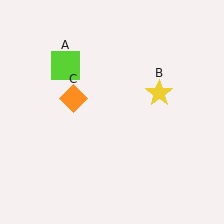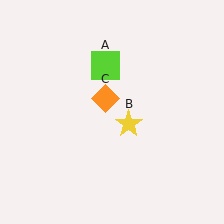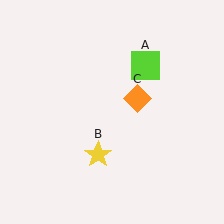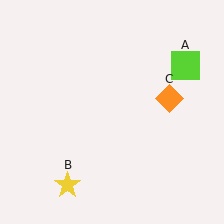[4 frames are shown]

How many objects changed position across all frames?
3 objects changed position: lime square (object A), yellow star (object B), orange diamond (object C).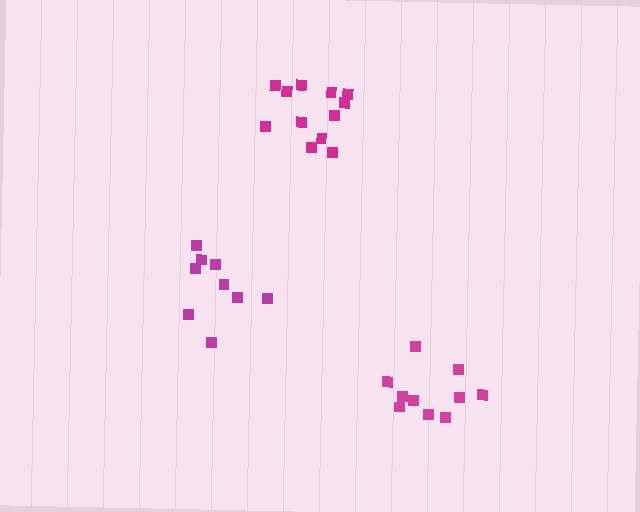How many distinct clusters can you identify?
There are 3 distinct clusters.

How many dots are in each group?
Group 1: 9 dots, Group 2: 12 dots, Group 3: 10 dots (31 total).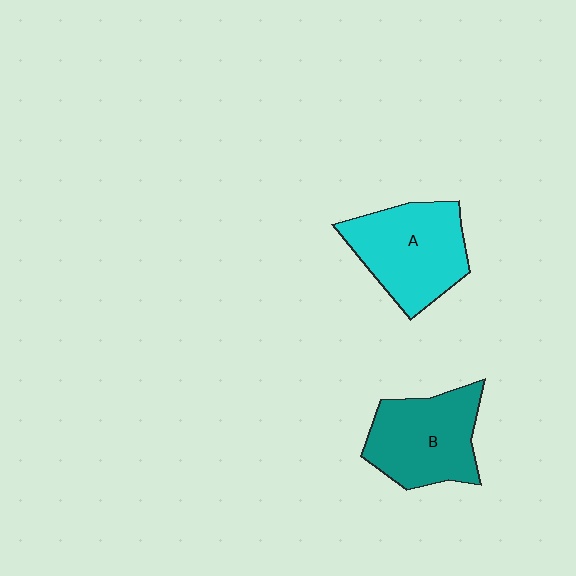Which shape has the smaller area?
Shape B (teal).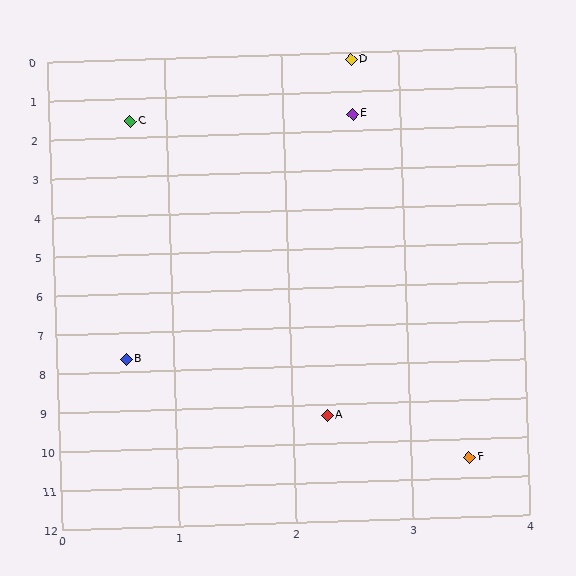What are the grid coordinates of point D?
Point D is at approximately (2.6, 0.2).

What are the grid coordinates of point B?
Point B is at approximately (0.6, 7.7).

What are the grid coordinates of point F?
Point F is at approximately (3.5, 10.5).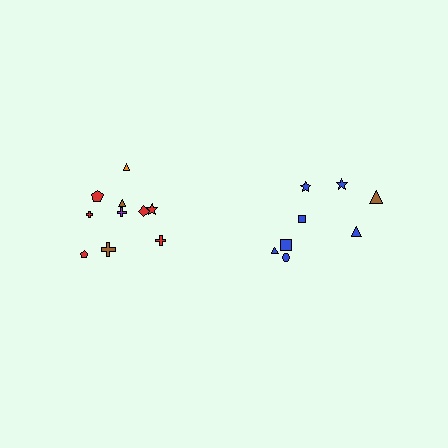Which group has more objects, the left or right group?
The left group.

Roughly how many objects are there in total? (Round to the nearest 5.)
Roughly 20 objects in total.